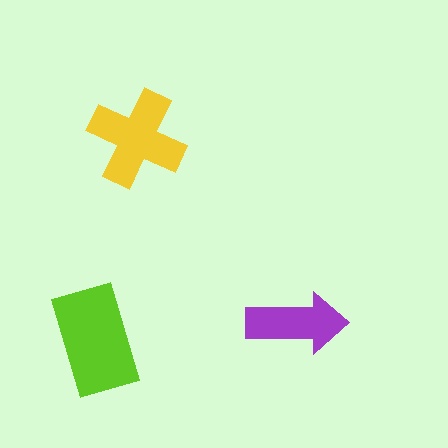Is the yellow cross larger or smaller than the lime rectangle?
Smaller.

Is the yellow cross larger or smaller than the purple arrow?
Larger.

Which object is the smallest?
The purple arrow.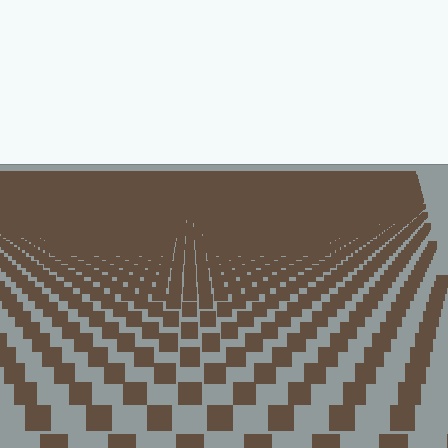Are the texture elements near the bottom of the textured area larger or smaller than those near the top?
Larger. Near the bottom, elements are closer to the viewer and appear at a bigger on-screen size.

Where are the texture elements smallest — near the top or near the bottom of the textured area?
Near the top.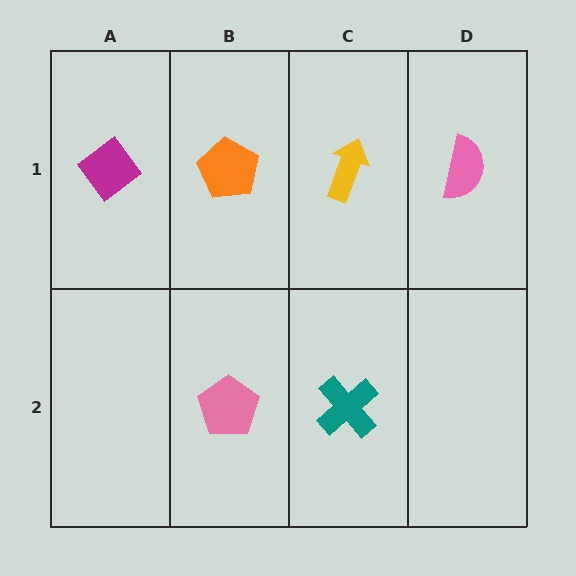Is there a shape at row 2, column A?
No, that cell is empty.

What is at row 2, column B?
A pink pentagon.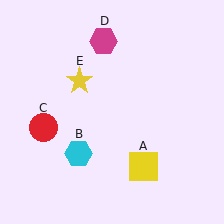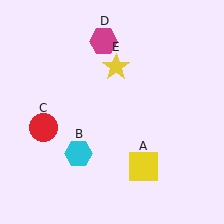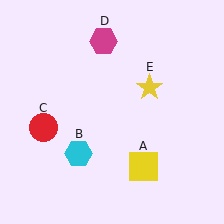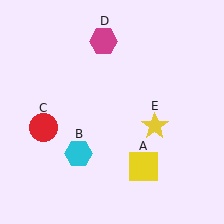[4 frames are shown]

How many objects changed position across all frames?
1 object changed position: yellow star (object E).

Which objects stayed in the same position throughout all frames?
Yellow square (object A) and cyan hexagon (object B) and red circle (object C) and magenta hexagon (object D) remained stationary.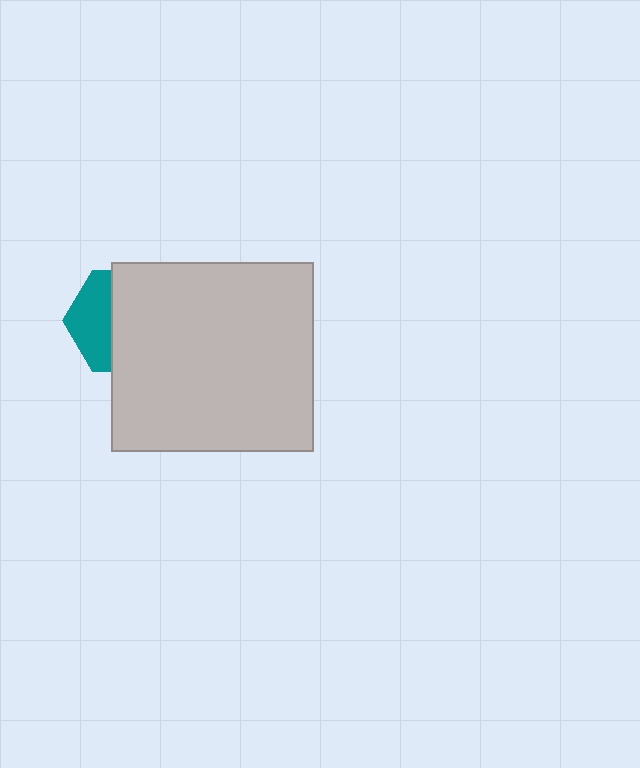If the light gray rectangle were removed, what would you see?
You would see the complete teal hexagon.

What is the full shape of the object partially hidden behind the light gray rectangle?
The partially hidden object is a teal hexagon.